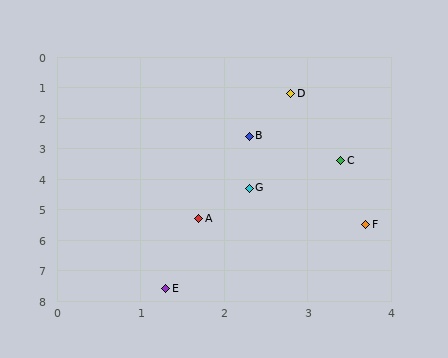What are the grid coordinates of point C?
Point C is at approximately (3.4, 3.4).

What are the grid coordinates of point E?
Point E is at approximately (1.3, 7.6).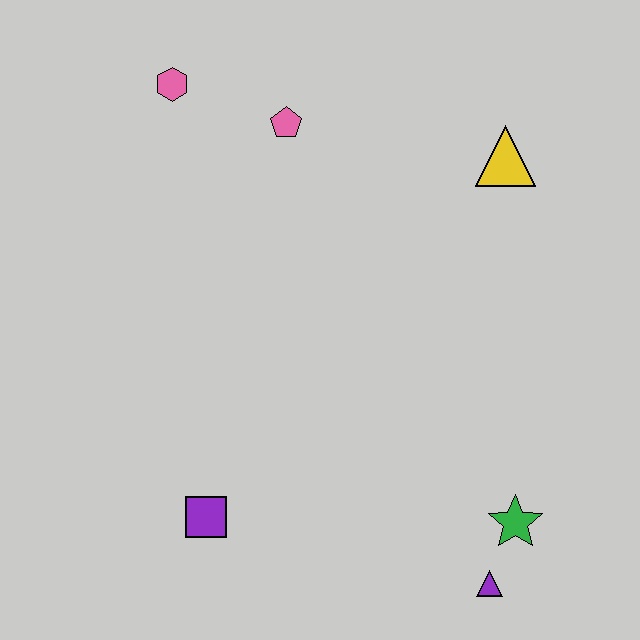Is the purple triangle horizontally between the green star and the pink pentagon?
Yes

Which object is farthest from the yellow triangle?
The purple square is farthest from the yellow triangle.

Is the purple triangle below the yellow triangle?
Yes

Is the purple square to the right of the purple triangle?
No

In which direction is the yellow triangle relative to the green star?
The yellow triangle is above the green star.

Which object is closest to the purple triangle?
The green star is closest to the purple triangle.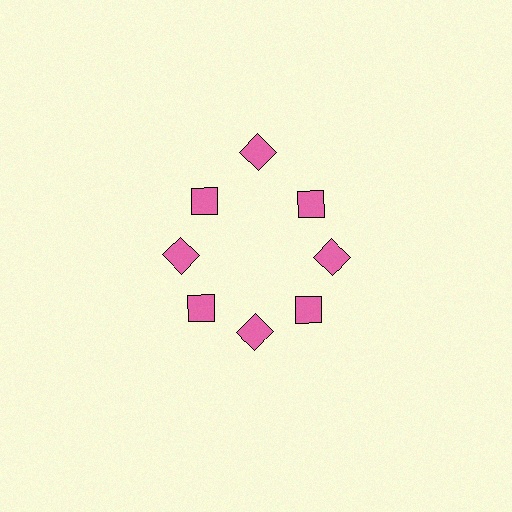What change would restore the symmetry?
The symmetry would be restored by moving it inward, back onto the ring so that all 8 diamonds sit at equal angles and equal distance from the center.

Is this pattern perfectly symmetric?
No. The 8 pink diamonds are arranged in a ring, but one element near the 12 o'clock position is pushed outward from the center, breaking the 8-fold rotational symmetry.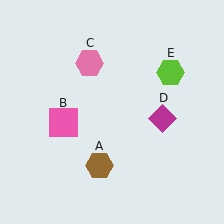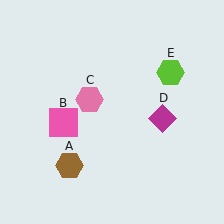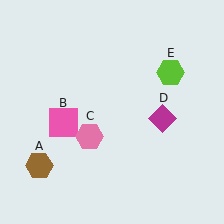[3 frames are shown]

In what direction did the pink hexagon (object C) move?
The pink hexagon (object C) moved down.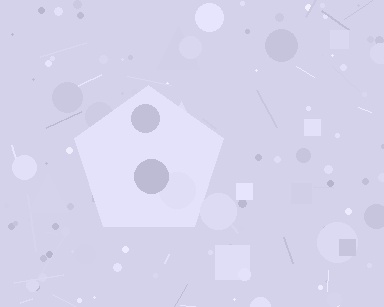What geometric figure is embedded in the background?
A pentagon is embedded in the background.